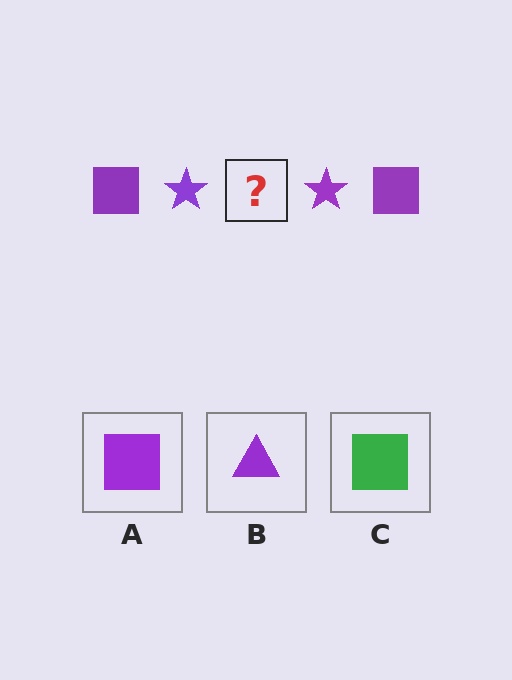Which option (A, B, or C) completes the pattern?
A.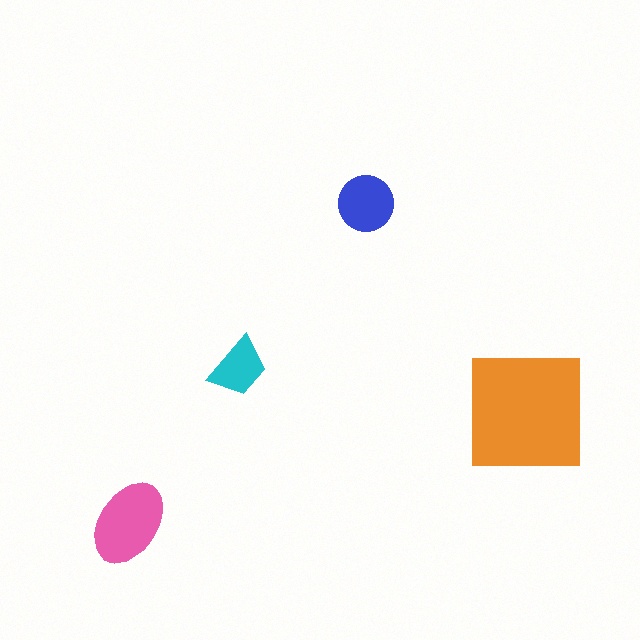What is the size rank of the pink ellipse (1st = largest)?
2nd.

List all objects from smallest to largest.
The cyan trapezoid, the blue circle, the pink ellipse, the orange square.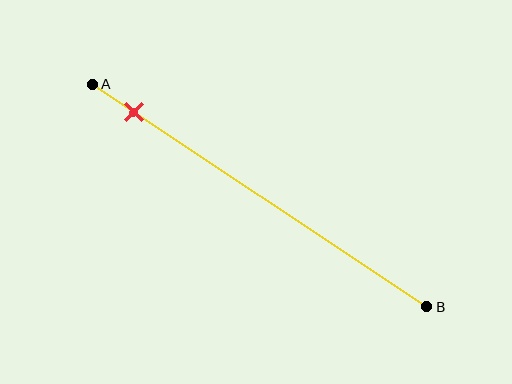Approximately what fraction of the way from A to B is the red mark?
The red mark is approximately 10% of the way from A to B.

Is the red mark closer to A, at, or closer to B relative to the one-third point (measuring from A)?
The red mark is closer to point A than the one-third point of segment AB.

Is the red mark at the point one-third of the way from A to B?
No, the mark is at about 10% from A, not at the 33% one-third point.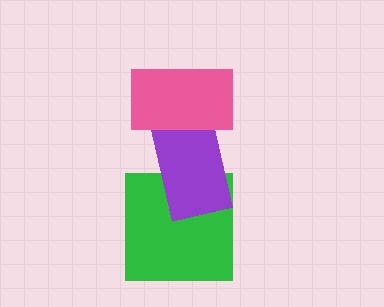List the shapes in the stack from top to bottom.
From top to bottom: the pink rectangle, the purple rectangle, the green square.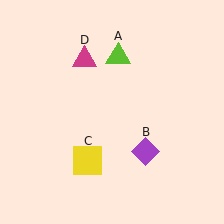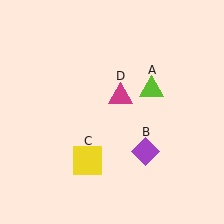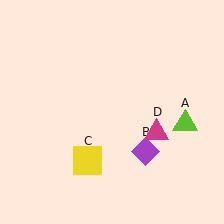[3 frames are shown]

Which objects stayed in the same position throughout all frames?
Purple diamond (object B) and yellow square (object C) remained stationary.